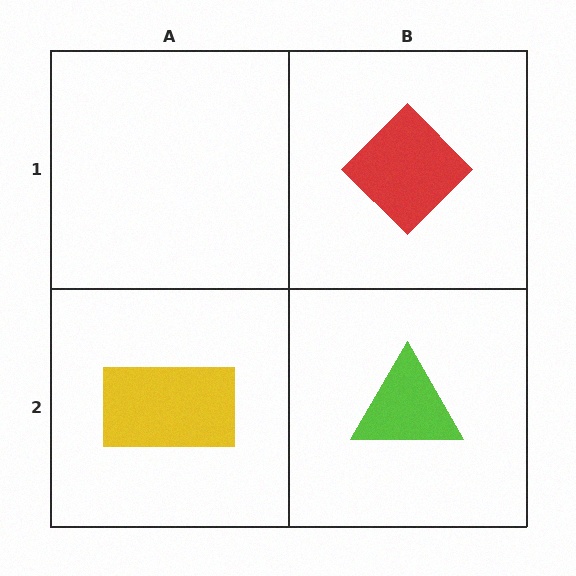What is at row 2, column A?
A yellow rectangle.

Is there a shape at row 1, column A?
No, that cell is empty.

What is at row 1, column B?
A red diamond.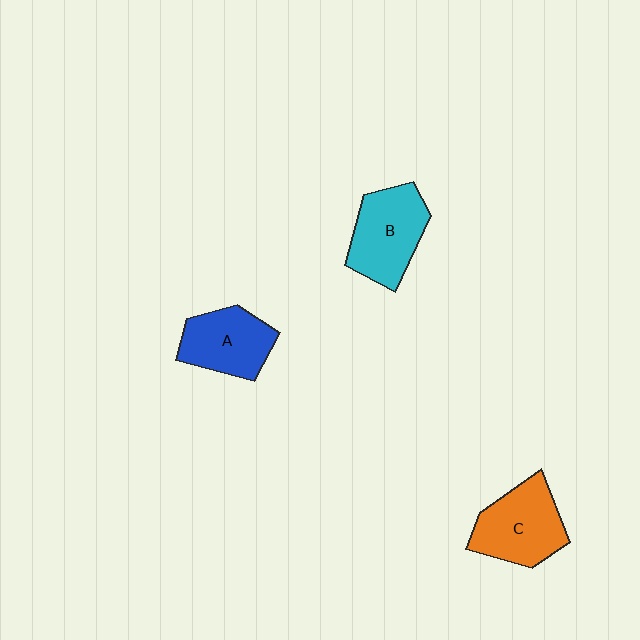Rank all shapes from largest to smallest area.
From largest to smallest: B (cyan), C (orange), A (blue).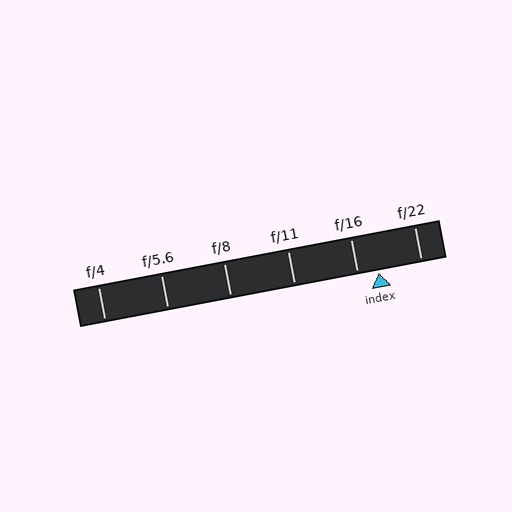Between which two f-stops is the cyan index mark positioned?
The index mark is between f/16 and f/22.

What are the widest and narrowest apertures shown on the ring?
The widest aperture shown is f/4 and the narrowest is f/22.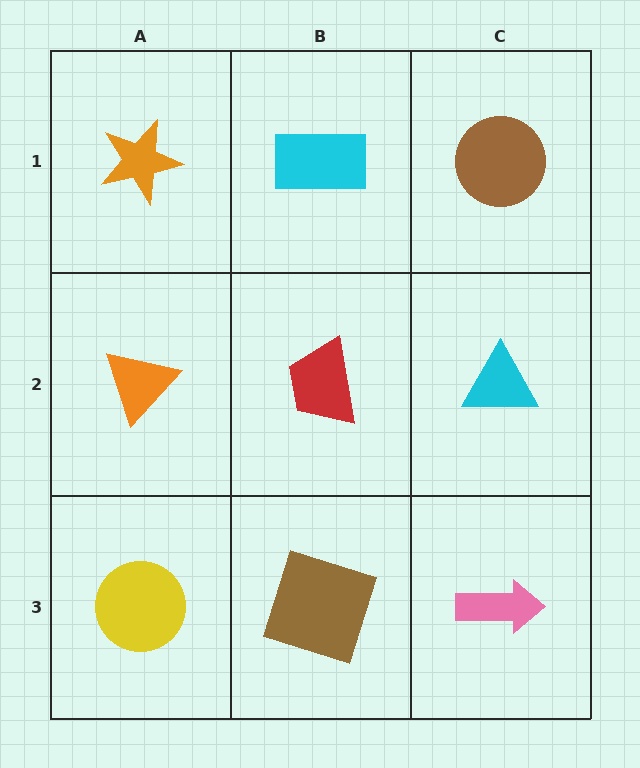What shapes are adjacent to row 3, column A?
An orange triangle (row 2, column A), a brown square (row 3, column B).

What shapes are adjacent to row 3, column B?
A red trapezoid (row 2, column B), a yellow circle (row 3, column A), a pink arrow (row 3, column C).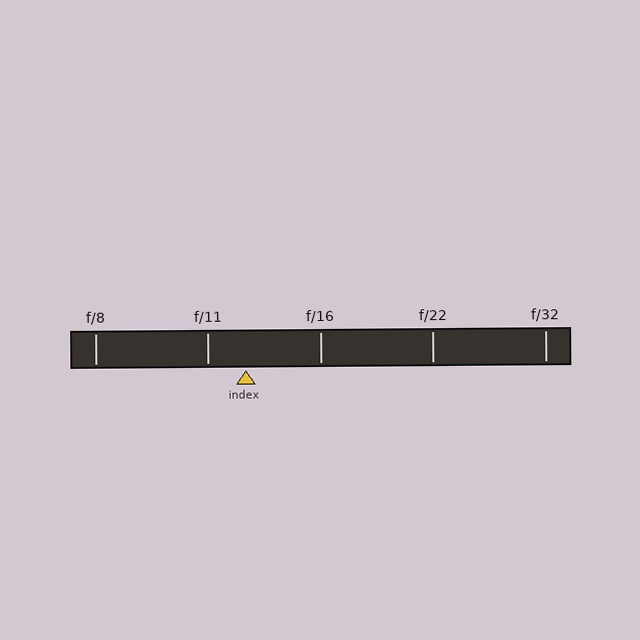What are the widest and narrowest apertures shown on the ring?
The widest aperture shown is f/8 and the narrowest is f/32.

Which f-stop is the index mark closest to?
The index mark is closest to f/11.